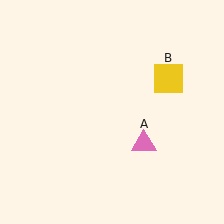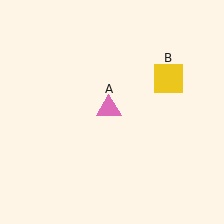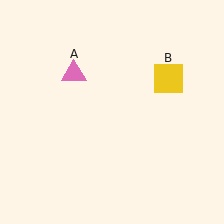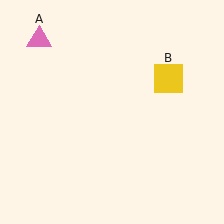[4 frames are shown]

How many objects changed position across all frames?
1 object changed position: pink triangle (object A).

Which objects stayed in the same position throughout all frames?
Yellow square (object B) remained stationary.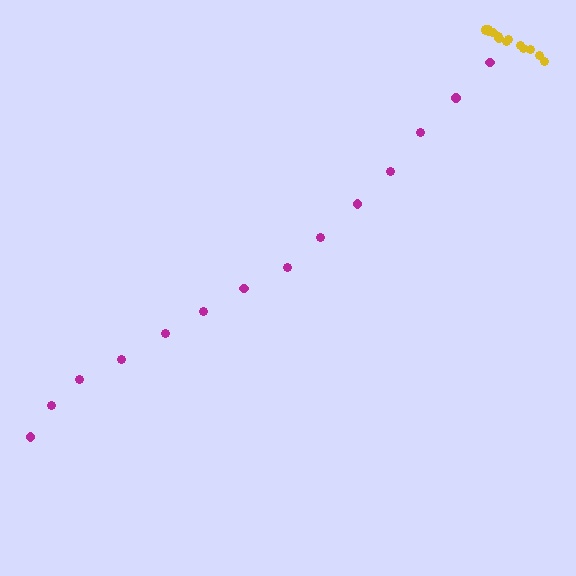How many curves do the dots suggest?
There are 2 distinct paths.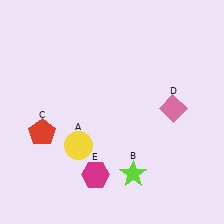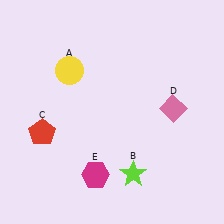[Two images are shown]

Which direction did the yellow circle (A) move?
The yellow circle (A) moved up.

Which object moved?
The yellow circle (A) moved up.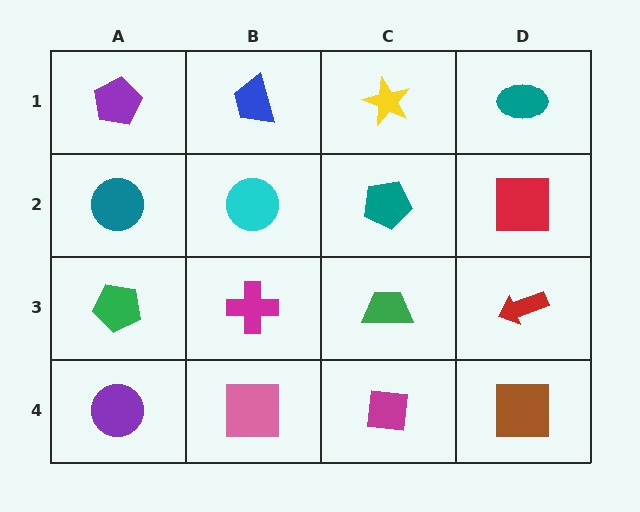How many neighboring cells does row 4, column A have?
2.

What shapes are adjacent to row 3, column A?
A teal circle (row 2, column A), a purple circle (row 4, column A), a magenta cross (row 3, column B).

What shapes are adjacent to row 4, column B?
A magenta cross (row 3, column B), a purple circle (row 4, column A), a magenta square (row 4, column C).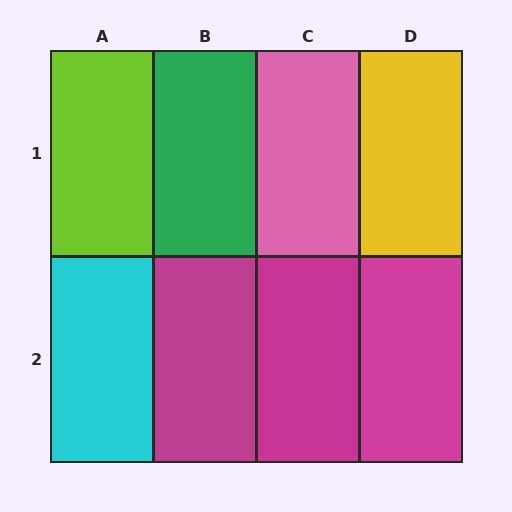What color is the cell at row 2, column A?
Cyan.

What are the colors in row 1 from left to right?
Lime, green, pink, yellow.